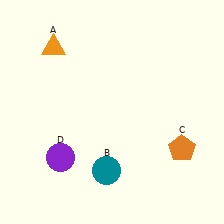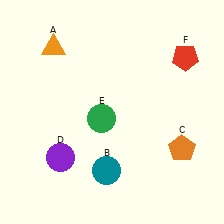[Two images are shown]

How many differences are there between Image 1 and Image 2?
There are 2 differences between the two images.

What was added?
A green circle (E), a red pentagon (F) were added in Image 2.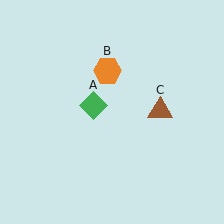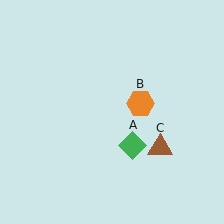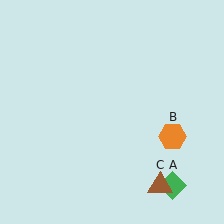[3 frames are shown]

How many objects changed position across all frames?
3 objects changed position: green diamond (object A), orange hexagon (object B), brown triangle (object C).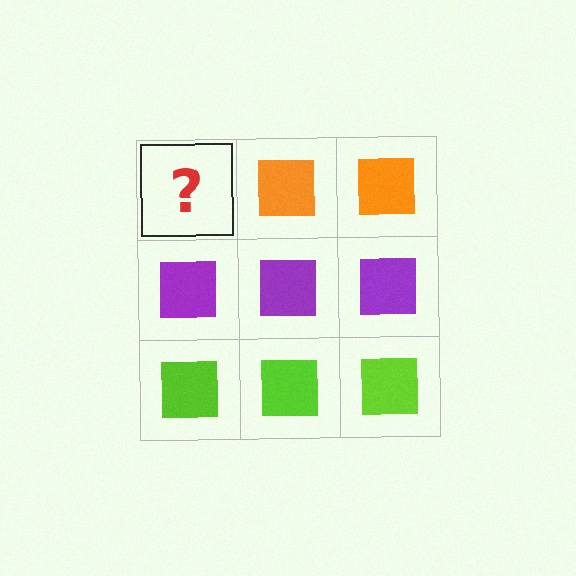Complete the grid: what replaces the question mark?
The question mark should be replaced with an orange square.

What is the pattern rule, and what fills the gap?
The rule is that each row has a consistent color. The gap should be filled with an orange square.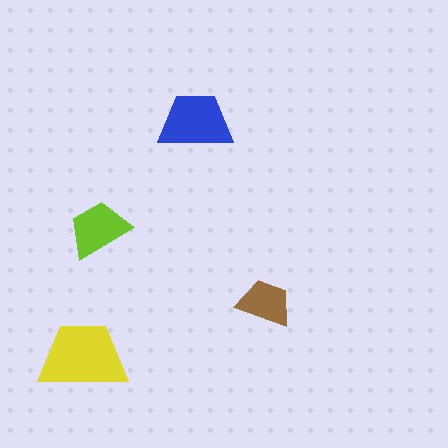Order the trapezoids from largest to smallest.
the yellow one, the blue one, the lime one, the brown one.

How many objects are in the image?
There are 4 objects in the image.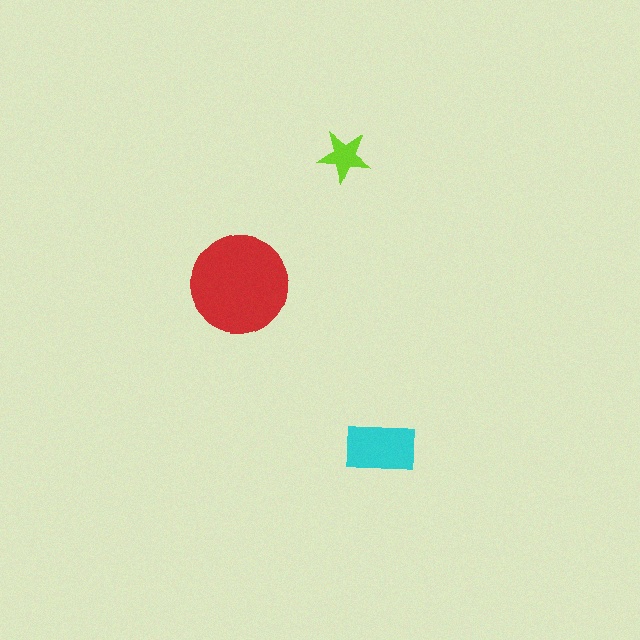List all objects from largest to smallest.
The red circle, the cyan rectangle, the lime star.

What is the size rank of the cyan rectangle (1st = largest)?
2nd.